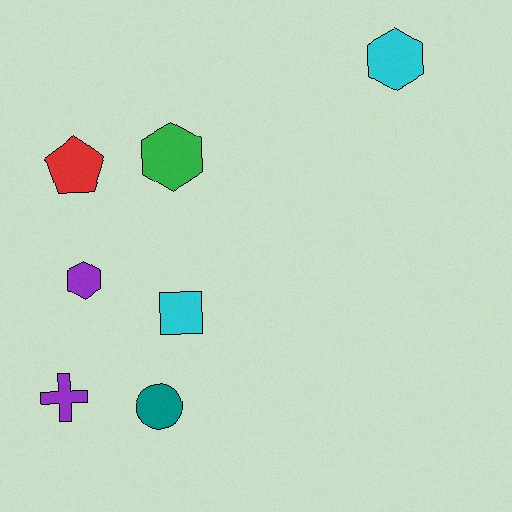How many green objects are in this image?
There is 1 green object.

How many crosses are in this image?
There is 1 cross.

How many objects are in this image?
There are 7 objects.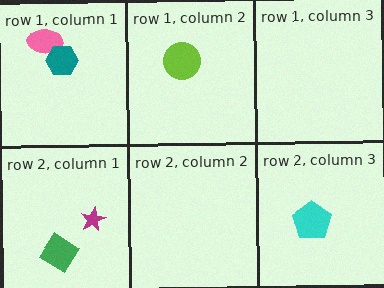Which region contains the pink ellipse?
The row 1, column 1 region.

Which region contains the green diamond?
The row 2, column 1 region.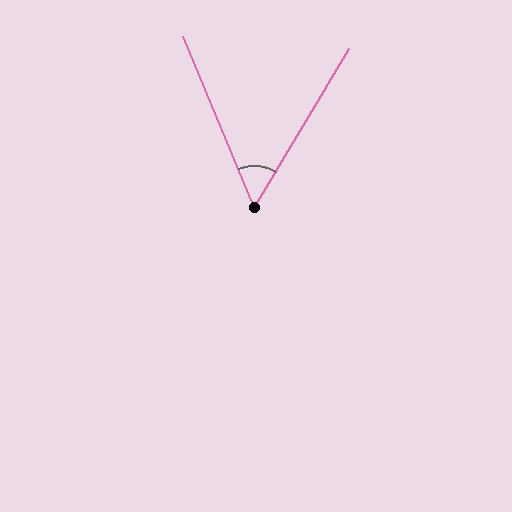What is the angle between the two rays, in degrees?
Approximately 53 degrees.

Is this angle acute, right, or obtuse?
It is acute.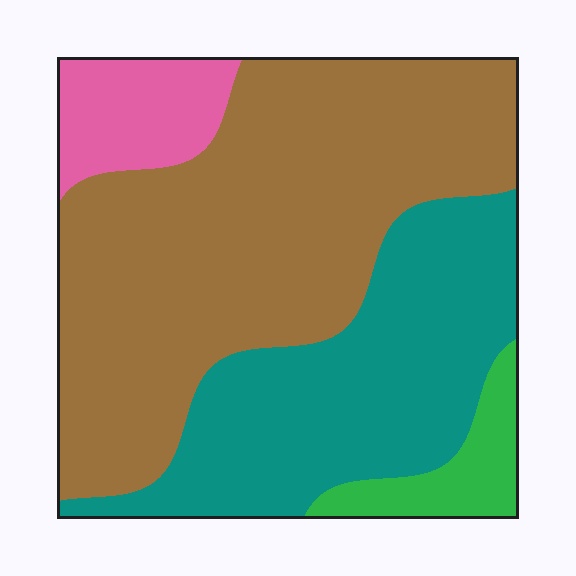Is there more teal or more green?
Teal.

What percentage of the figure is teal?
Teal takes up about one third (1/3) of the figure.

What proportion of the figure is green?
Green takes up about one tenth (1/10) of the figure.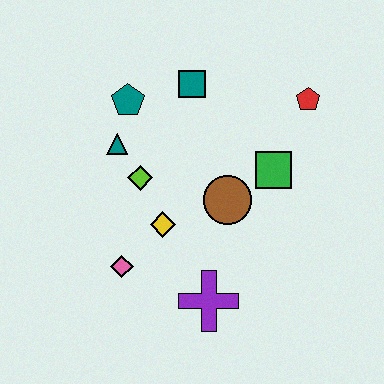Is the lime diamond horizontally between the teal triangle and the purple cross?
Yes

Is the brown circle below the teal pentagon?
Yes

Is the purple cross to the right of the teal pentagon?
Yes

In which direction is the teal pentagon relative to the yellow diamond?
The teal pentagon is above the yellow diamond.